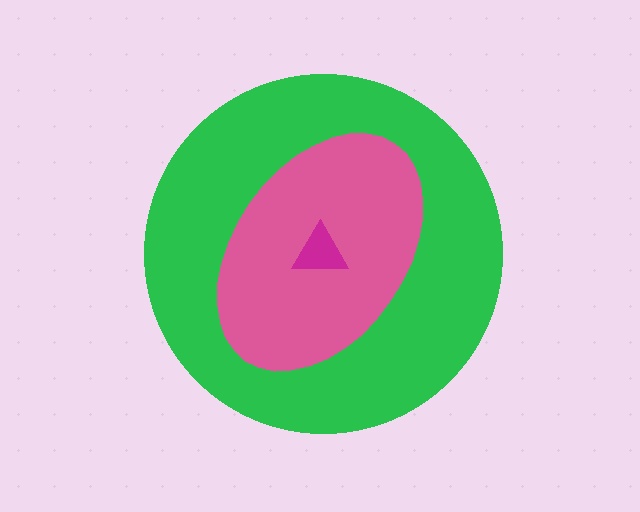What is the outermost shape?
The green circle.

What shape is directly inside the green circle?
The pink ellipse.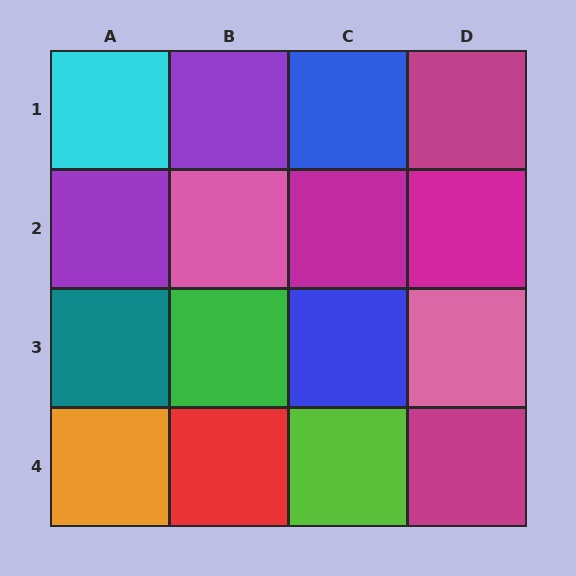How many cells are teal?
1 cell is teal.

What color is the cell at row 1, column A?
Cyan.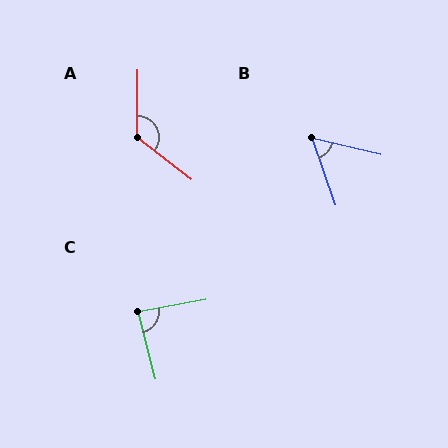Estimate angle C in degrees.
Approximately 86 degrees.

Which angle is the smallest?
B, at approximately 58 degrees.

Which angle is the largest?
A, at approximately 127 degrees.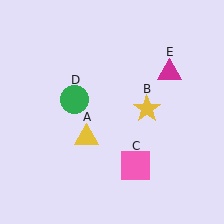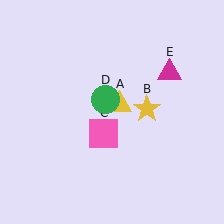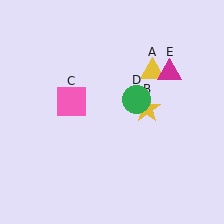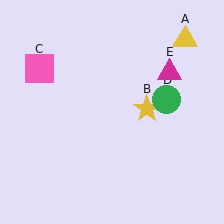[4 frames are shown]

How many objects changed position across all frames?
3 objects changed position: yellow triangle (object A), pink square (object C), green circle (object D).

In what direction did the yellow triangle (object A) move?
The yellow triangle (object A) moved up and to the right.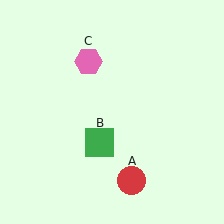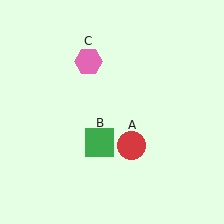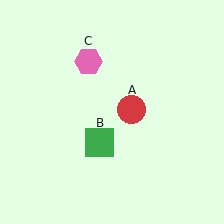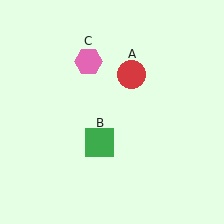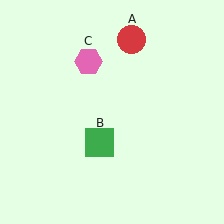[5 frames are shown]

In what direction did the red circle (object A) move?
The red circle (object A) moved up.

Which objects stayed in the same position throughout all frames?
Green square (object B) and pink hexagon (object C) remained stationary.